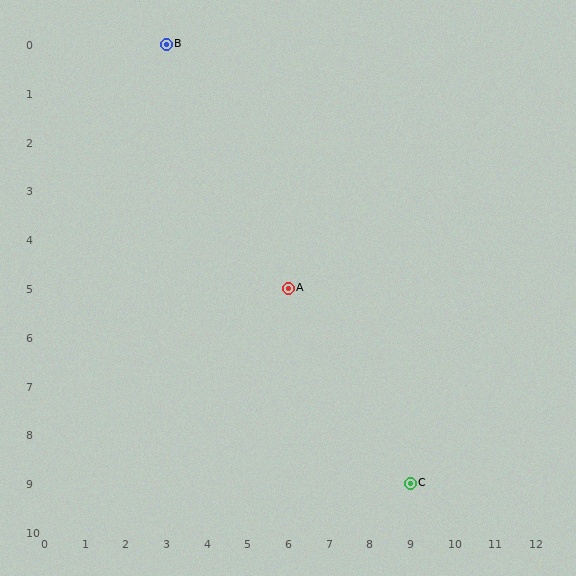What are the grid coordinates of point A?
Point A is at grid coordinates (6, 5).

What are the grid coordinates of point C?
Point C is at grid coordinates (9, 9).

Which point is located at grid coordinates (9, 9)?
Point C is at (9, 9).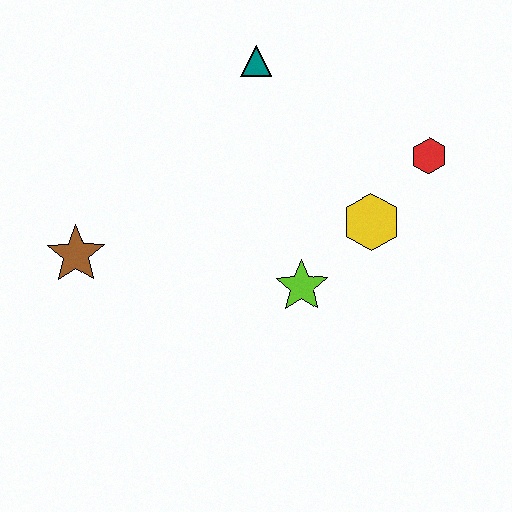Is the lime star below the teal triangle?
Yes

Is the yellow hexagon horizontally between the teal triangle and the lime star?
No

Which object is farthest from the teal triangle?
The brown star is farthest from the teal triangle.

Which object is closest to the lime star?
The yellow hexagon is closest to the lime star.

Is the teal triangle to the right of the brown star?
Yes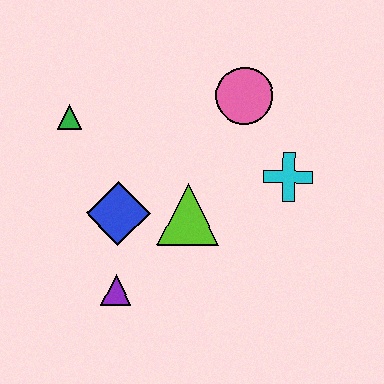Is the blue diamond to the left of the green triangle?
No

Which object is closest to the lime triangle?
The blue diamond is closest to the lime triangle.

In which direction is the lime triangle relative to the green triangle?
The lime triangle is to the right of the green triangle.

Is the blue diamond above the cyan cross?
No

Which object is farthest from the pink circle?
The purple triangle is farthest from the pink circle.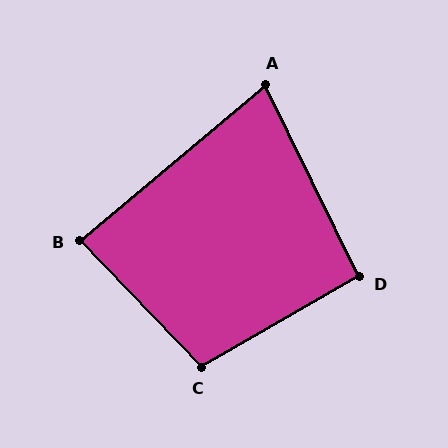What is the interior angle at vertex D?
Approximately 94 degrees (approximately right).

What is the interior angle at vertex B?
Approximately 86 degrees (approximately right).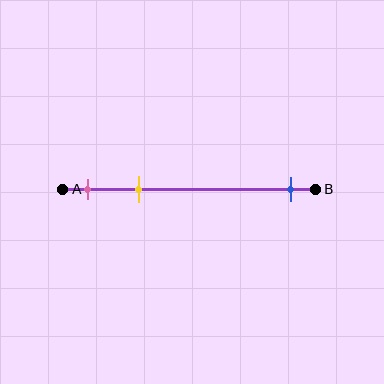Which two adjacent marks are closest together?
The pink and yellow marks are the closest adjacent pair.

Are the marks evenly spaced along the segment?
No, the marks are not evenly spaced.